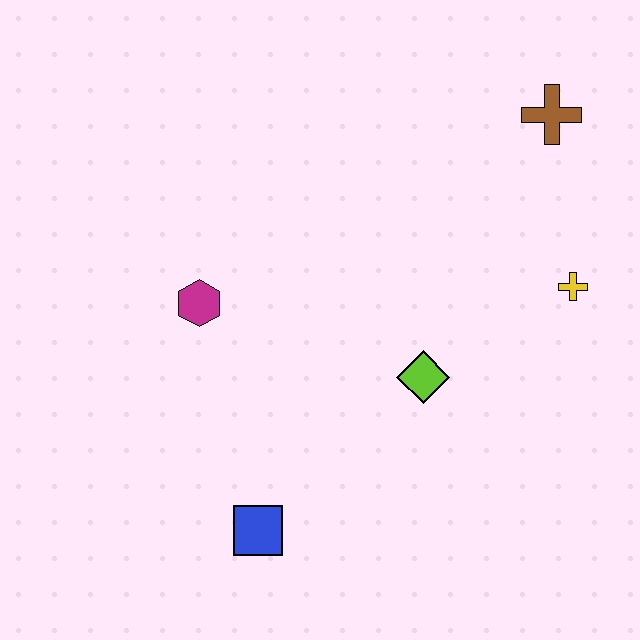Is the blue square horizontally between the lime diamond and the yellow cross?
No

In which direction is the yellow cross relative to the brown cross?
The yellow cross is below the brown cross.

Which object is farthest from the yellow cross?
The blue square is farthest from the yellow cross.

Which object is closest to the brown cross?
The yellow cross is closest to the brown cross.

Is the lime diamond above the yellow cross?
No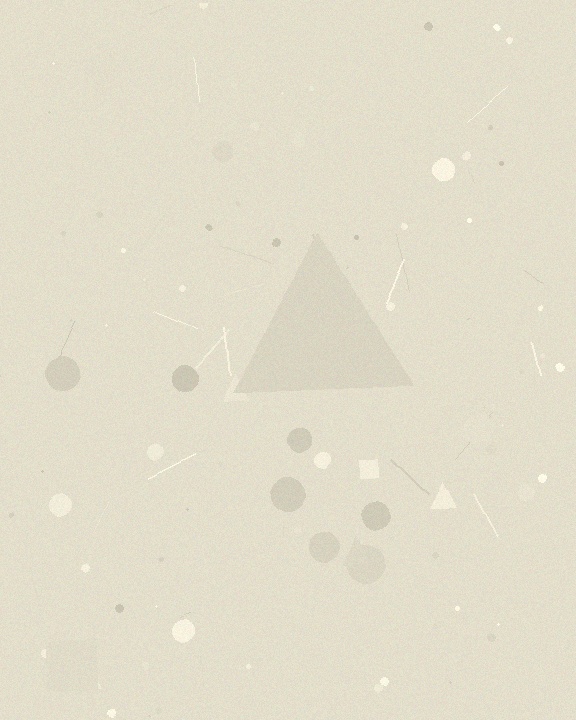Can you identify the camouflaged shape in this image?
The camouflaged shape is a triangle.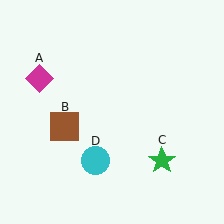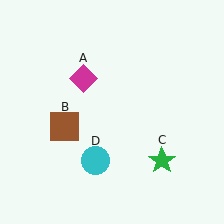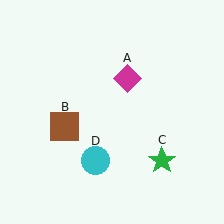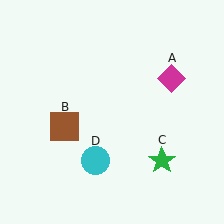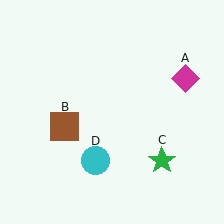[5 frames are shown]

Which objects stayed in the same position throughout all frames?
Brown square (object B) and green star (object C) and cyan circle (object D) remained stationary.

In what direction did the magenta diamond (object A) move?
The magenta diamond (object A) moved right.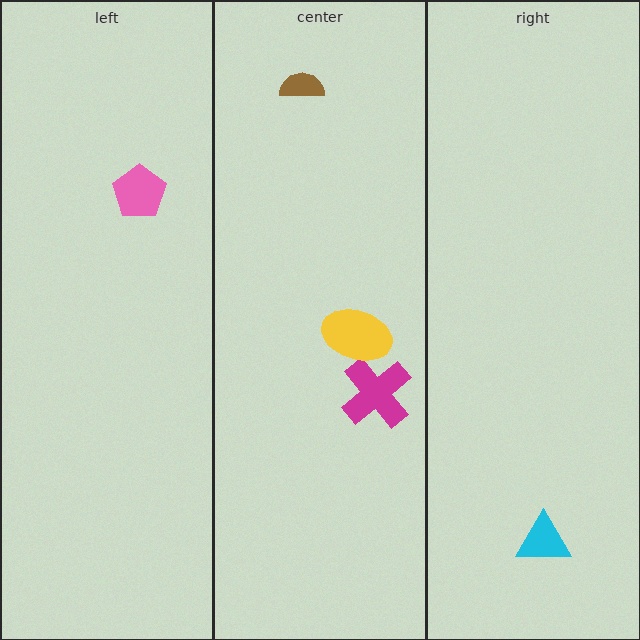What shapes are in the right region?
The cyan triangle.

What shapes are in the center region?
The brown semicircle, the magenta cross, the yellow ellipse.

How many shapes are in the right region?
1.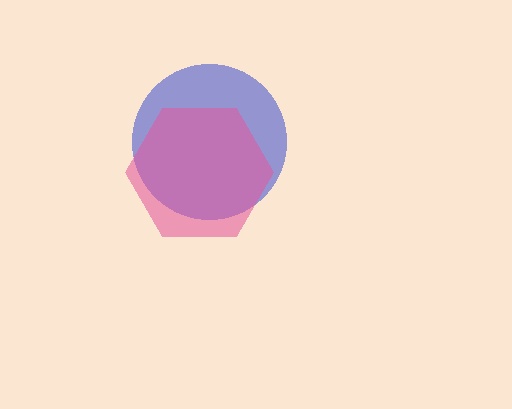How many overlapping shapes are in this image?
There are 2 overlapping shapes in the image.